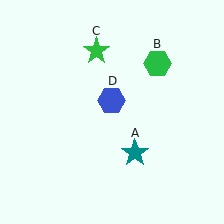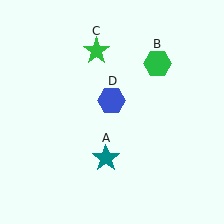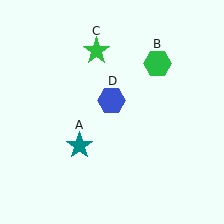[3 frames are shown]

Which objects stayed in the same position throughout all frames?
Green hexagon (object B) and green star (object C) and blue hexagon (object D) remained stationary.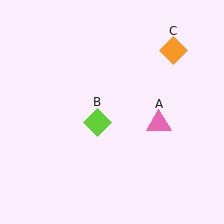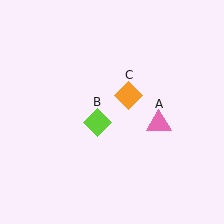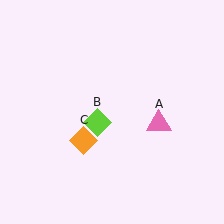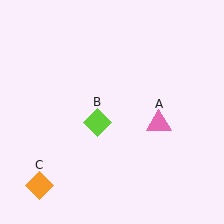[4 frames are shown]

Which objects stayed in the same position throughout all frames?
Pink triangle (object A) and lime diamond (object B) remained stationary.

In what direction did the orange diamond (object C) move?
The orange diamond (object C) moved down and to the left.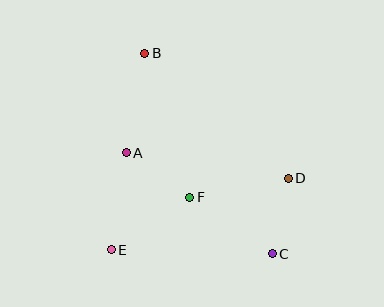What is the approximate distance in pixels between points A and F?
The distance between A and F is approximately 78 pixels.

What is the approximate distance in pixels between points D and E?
The distance between D and E is approximately 191 pixels.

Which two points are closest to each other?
Points C and D are closest to each other.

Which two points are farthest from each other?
Points B and C are farthest from each other.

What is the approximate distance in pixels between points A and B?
The distance between A and B is approximately 101 pixels.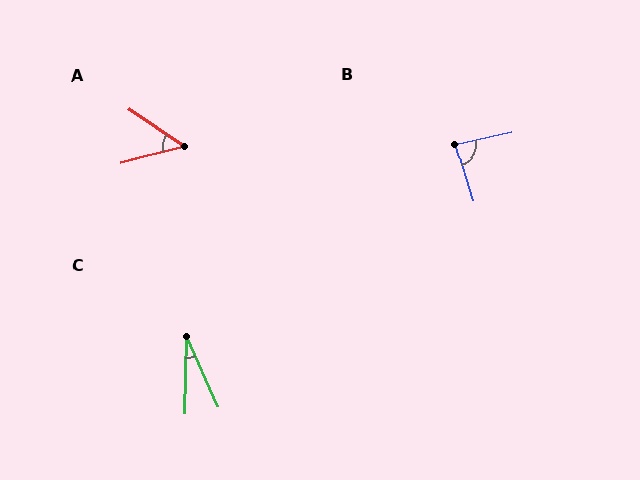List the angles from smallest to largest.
C (26°), A (48°), B (85°).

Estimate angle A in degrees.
Approximately 48 degrees.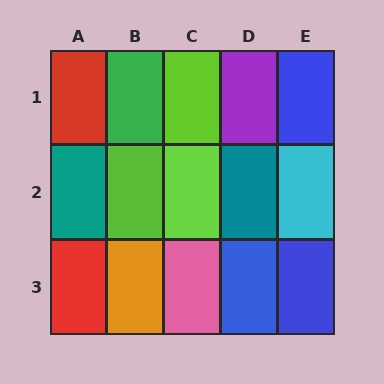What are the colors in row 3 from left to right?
Red, orange, pink, blue, blue.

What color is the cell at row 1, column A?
Red.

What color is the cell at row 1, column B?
Green.